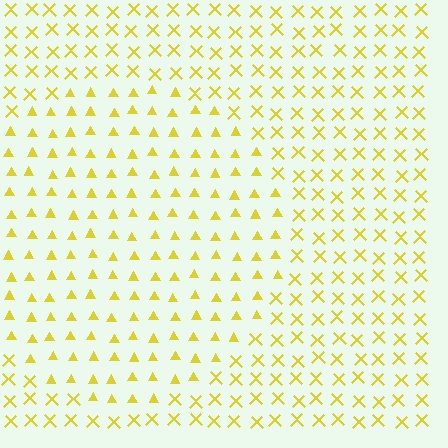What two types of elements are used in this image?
The image uses triangles inside the circle region and X marks outside it.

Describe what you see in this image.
The image is filled with small yellow elements arranged in a uniform grid. A circle-shaped region contains triangles, while the surrounding area contains X marks. The boundary is defined purely by the change in element shape.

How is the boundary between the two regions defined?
The boundary is defined by a change in element shape: triangles inside vs. X marks outside. All elements share the same color and spacing.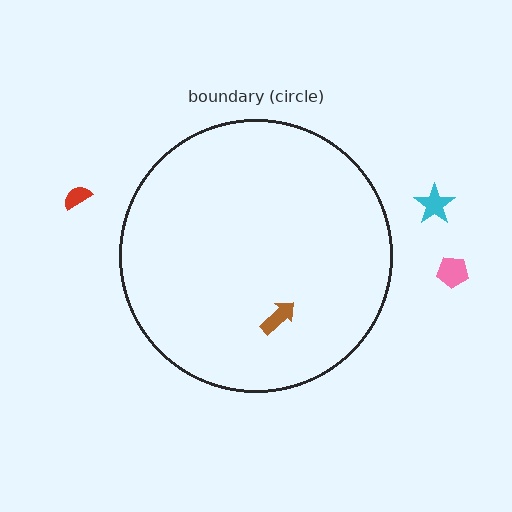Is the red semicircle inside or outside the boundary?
Outside.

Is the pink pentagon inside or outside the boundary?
Outside.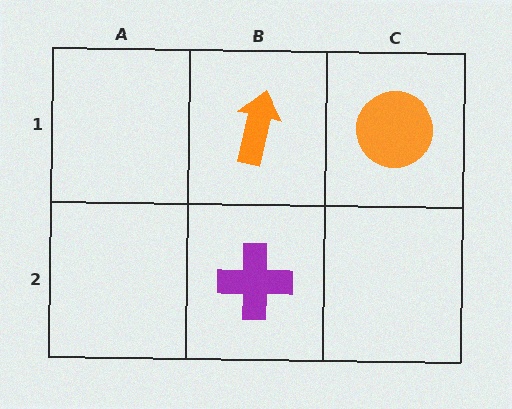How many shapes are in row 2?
1 shape.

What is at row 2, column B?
A purple cross.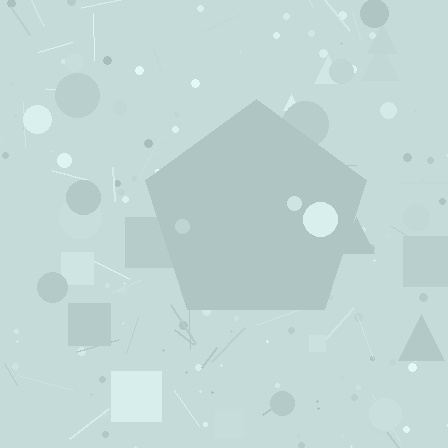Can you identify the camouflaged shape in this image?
The camouflaged shape is a pentagon.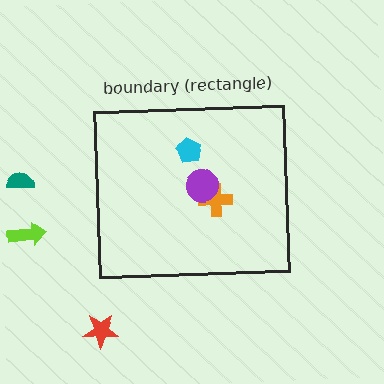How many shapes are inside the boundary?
3 inside, 3 outside.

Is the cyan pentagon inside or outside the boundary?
Inside.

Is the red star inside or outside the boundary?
Outside.